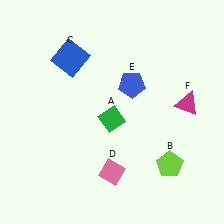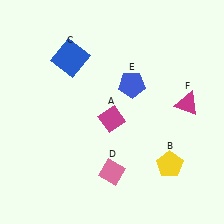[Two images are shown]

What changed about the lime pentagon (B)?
In Image 1, B is lime. In Image 2, it changed to yellow.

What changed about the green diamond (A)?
In Image 1, A is green. In Image 2, it changed to magenta.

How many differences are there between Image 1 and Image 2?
There are 2 differences between the two images.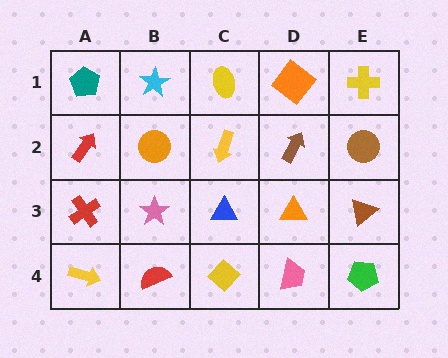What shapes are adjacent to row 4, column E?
A brown triangle (row 3, column E), a pink trapezoid (row 4, column D).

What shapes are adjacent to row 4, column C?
A blue triangle (row 3, column C), a red semicircle (row 4, column B), a pink trapezoid (row 4, column D).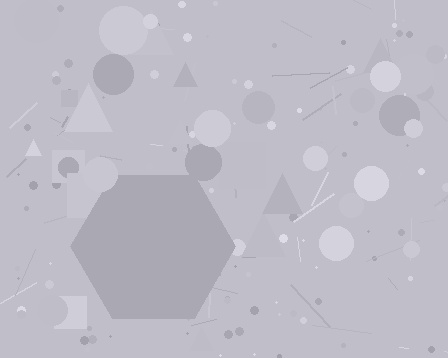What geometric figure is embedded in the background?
A hexagon is embedded in the background.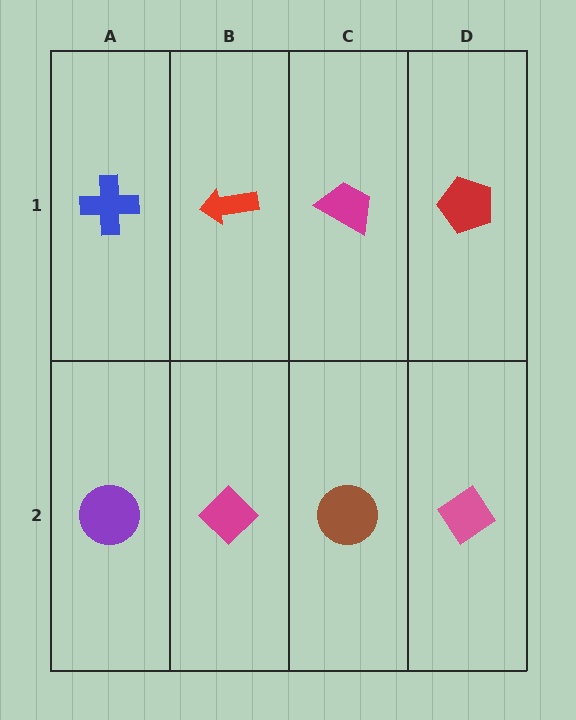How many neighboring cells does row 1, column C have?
3.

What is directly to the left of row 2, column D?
A brown circle.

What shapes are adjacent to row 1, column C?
A brown circle (row 2, column C), a red arrow (row 1, column B), a red pentagon (row 1, column D).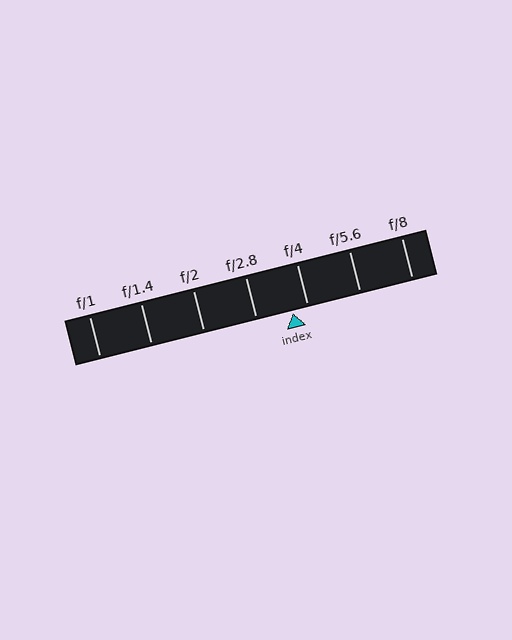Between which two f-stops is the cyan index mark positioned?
The index mark is between f/2.8 and f/4.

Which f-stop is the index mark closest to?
The index mark is closest to f/4.